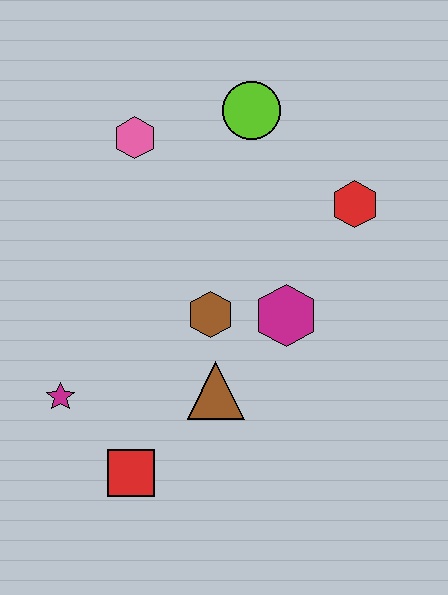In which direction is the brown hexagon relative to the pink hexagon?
The brown hexagon is below the pink hexagon.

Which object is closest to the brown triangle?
The brown hexagon is closest to the brown triangle.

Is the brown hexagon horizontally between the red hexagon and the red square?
Yes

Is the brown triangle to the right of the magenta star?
Yes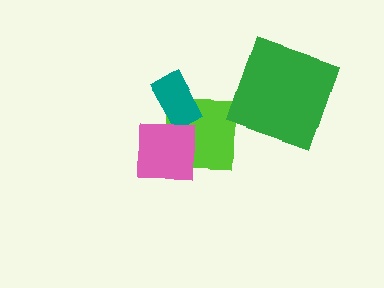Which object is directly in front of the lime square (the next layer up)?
The teal rectangle is directly in front of the lime square.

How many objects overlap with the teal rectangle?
2 objects overlap with the teal rectangle.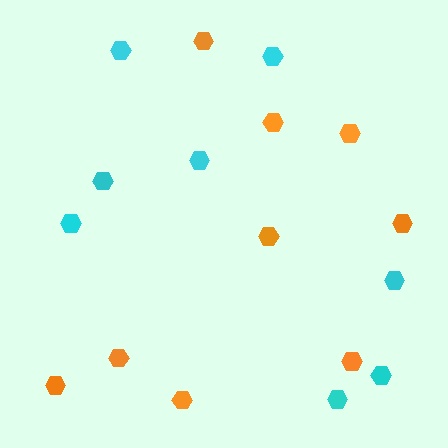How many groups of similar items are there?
There are 2 groups: one group of cyan hexagons (8) and one group of orange hexagons (9).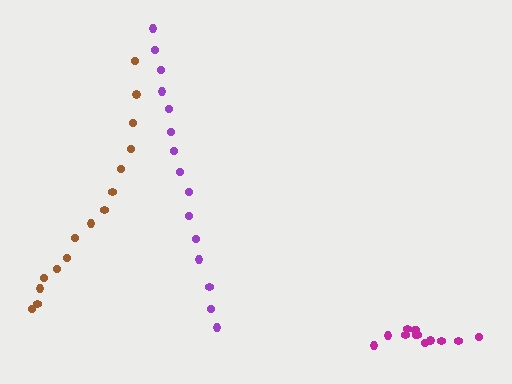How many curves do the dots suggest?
There are 3 distinct paths.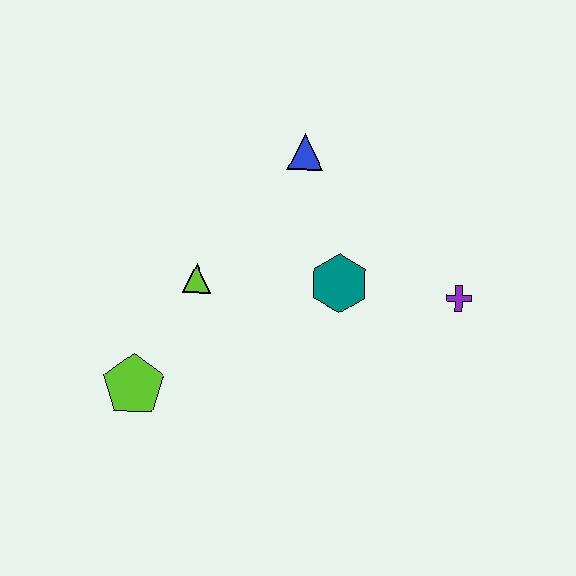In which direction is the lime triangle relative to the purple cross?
The lime triangle is to the left of the purple cross.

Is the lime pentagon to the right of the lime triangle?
No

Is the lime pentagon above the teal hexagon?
No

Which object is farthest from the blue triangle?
The lime pentagon is farthest from the blue triangle.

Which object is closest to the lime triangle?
The lime pentagon is closest to the lime triangle.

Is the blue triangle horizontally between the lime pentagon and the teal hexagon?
Yes